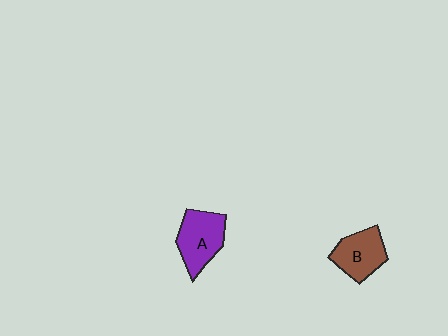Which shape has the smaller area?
Shape B (brown).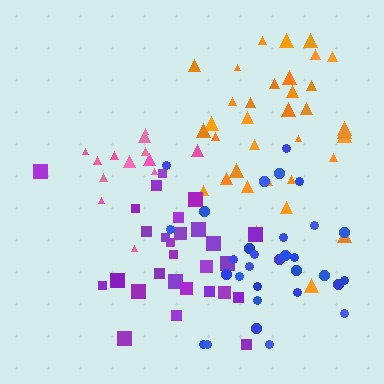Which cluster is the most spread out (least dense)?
Purple.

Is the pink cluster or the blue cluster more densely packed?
Pink.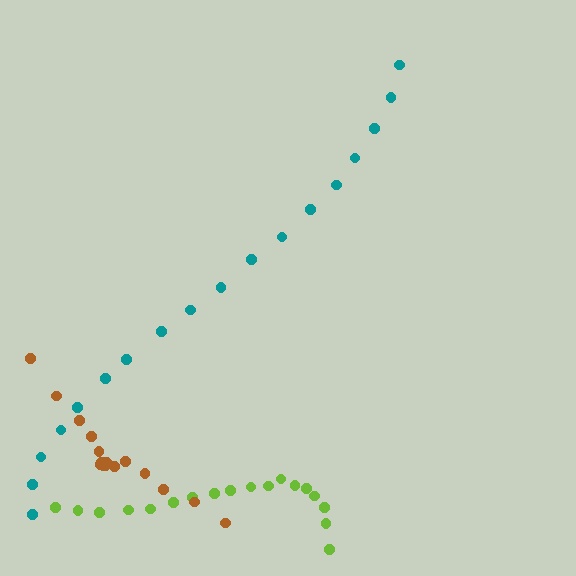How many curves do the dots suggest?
There are 3 distinct paths.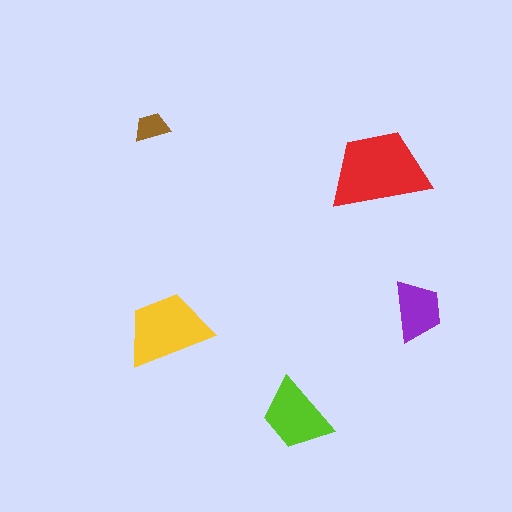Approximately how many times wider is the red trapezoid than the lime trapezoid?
About 1.5 times wider.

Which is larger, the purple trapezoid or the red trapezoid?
The red one.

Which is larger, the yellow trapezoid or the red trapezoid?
The red one.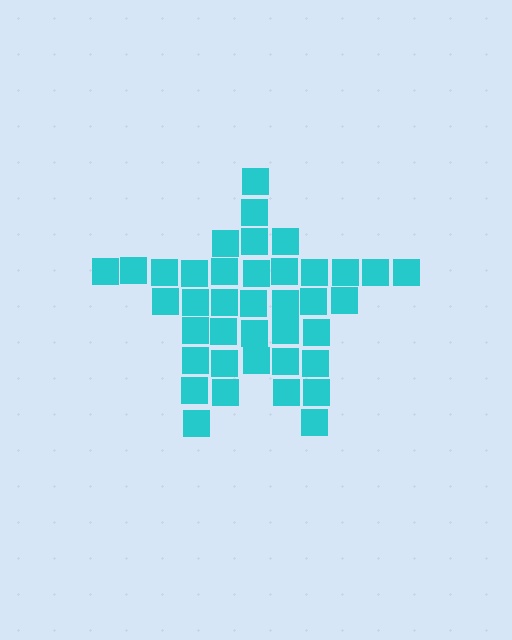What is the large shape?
The large shape is a star.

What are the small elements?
The small elements are squares.